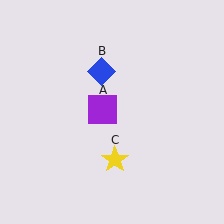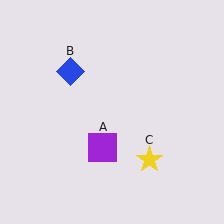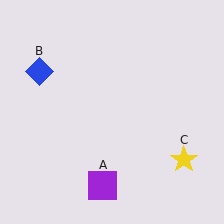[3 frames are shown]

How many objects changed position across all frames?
3 objects changed position: purple square (object A), blue diamond (object B), yellow star (object C).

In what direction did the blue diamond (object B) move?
The blue diamond (object B) moved left.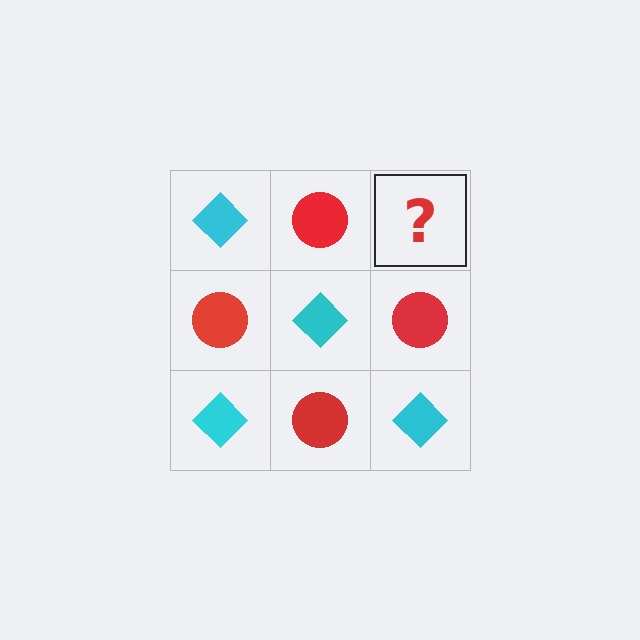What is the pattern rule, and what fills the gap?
The rule is that it alternates cyan diamond and red circle in a checkerboard pattern. The gap should be filled with a cyan diamond.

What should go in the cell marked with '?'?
The missing cell should contain a cyan diamond.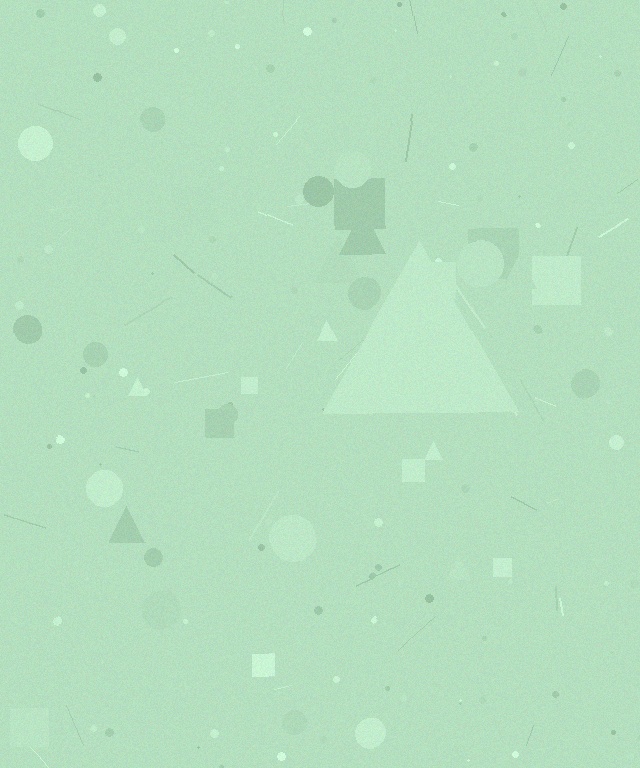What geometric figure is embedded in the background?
A triangle is embedded in the background.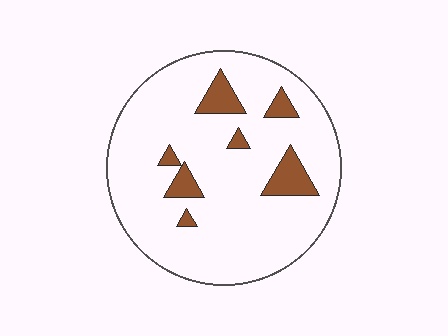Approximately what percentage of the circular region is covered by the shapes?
Approximately 10%.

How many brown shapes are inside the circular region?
7.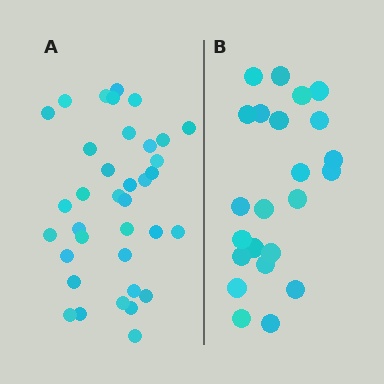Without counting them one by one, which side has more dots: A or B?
Region A (the left region) has more dots.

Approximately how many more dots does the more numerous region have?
Region A has approximately 15 more dots than region B.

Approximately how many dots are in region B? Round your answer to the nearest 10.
About 20 dots. (The exact count is 23, which rounds to 20.)